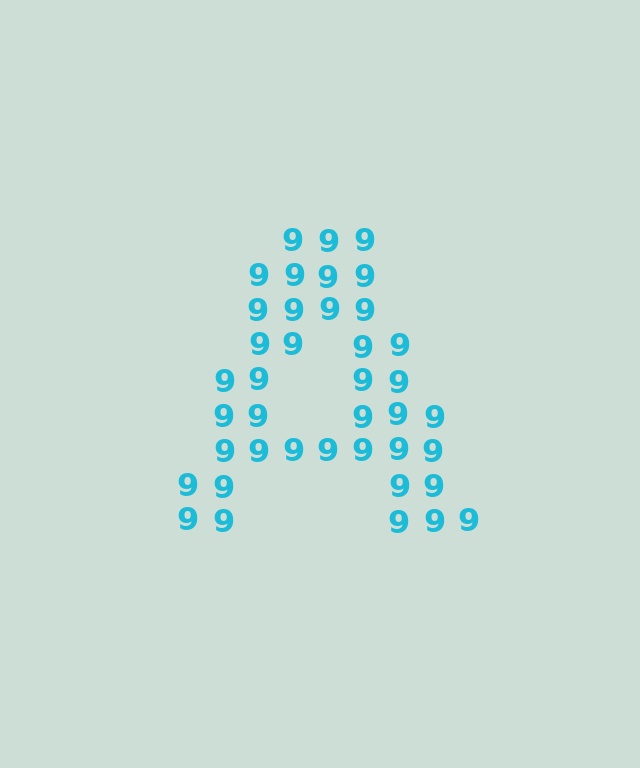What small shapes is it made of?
It is made of small digit 9's.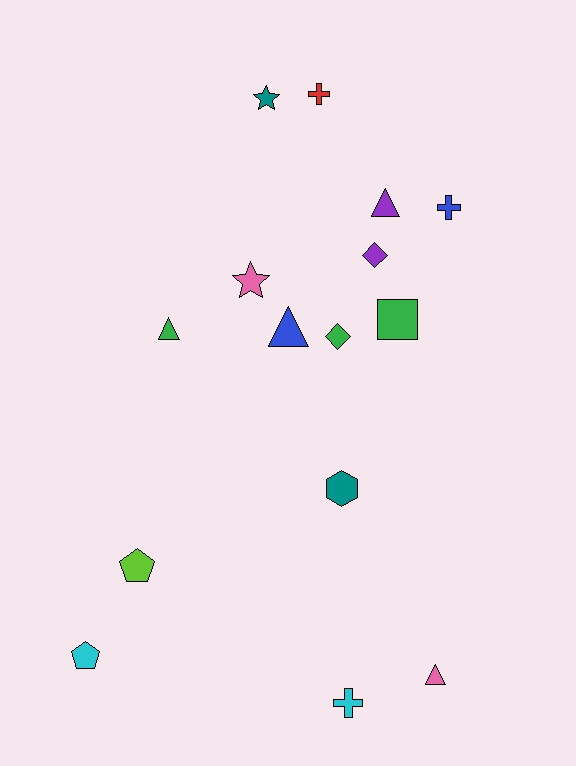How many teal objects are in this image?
There are 2 teal objects.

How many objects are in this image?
There are 15 objects.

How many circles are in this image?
There are no circles.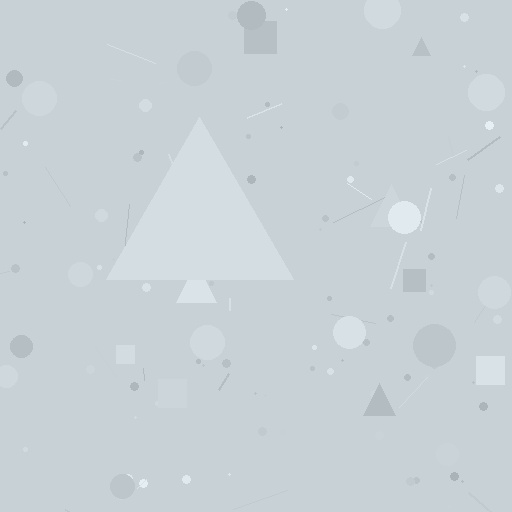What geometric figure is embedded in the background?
A triangle is embedded in the background.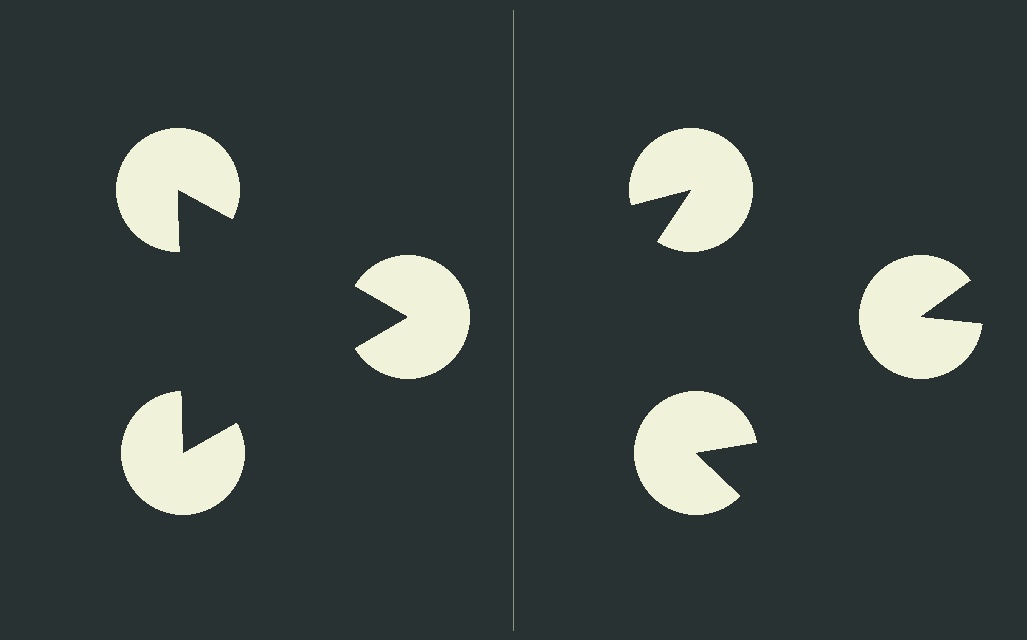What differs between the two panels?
The pac-man discs are positioned identically on both sides; only the wedge orientations differ. On the left they align to a triangle; on the right they are misaligned.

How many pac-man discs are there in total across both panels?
6 — 3 on each side.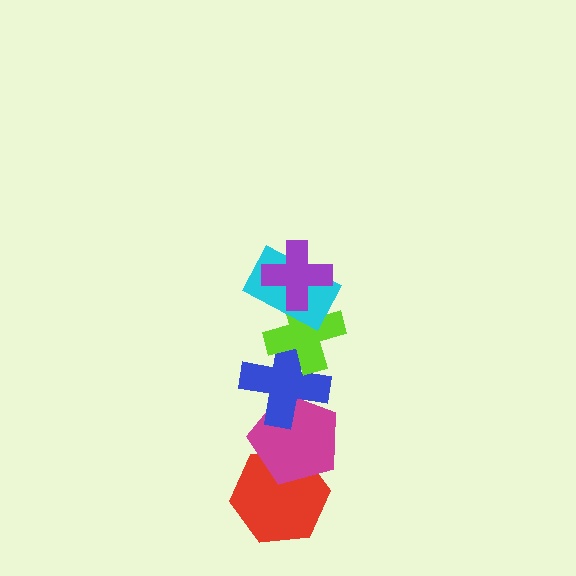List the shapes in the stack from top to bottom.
From top to bottom: the purple cross, the cyan rectangle, the lime cross, the blue cross, the magenta pentagon, the red hexagon.